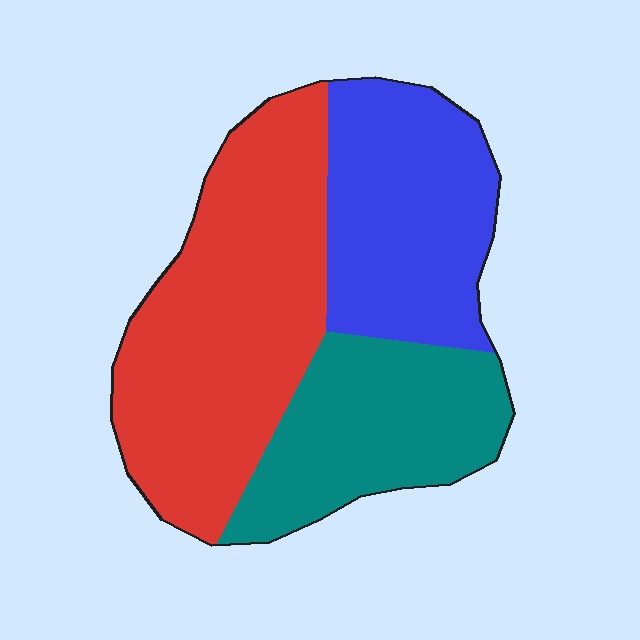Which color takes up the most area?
Red, at roughly 45%.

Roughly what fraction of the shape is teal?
Teal covers about 25% of the shape.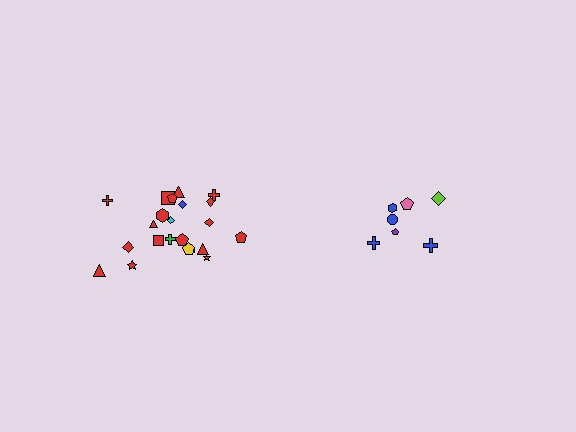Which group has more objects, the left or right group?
The left group.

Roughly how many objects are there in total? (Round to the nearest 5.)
Roughly 30 objects in total.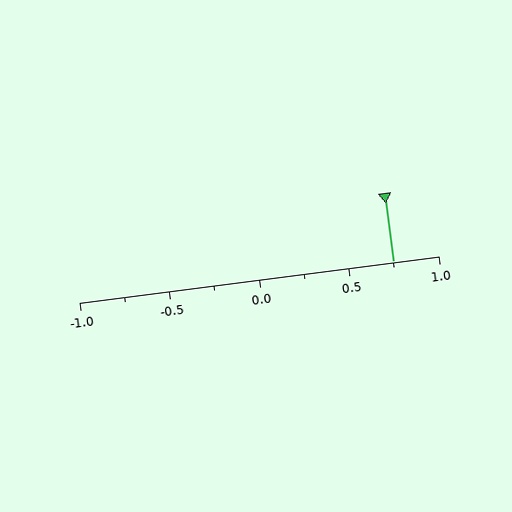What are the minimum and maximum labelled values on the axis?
The axis runs from -1.0 to 1.0.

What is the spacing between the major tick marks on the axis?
The major ticks are spaced 0.5 apart.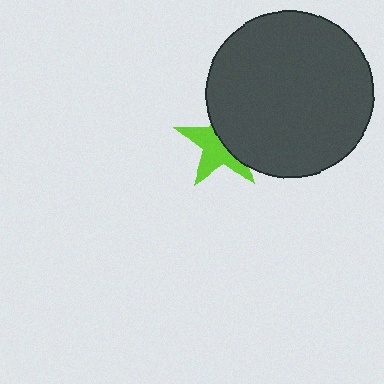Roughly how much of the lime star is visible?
About half of it is visible (roughly 52%).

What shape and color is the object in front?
The object in front is a dark gray circle.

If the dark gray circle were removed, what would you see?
You would see the complete lime star.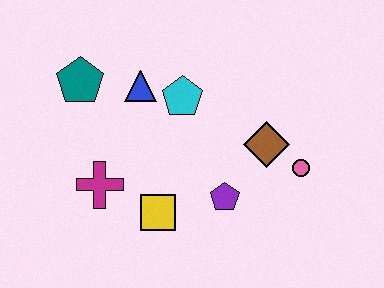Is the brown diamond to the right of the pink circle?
No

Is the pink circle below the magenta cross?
No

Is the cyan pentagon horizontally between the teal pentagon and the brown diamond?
Yes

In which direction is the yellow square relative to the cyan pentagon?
The yellow square is below the cyan pentagon.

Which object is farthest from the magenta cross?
The pink circle is farthest from the magenta cross.